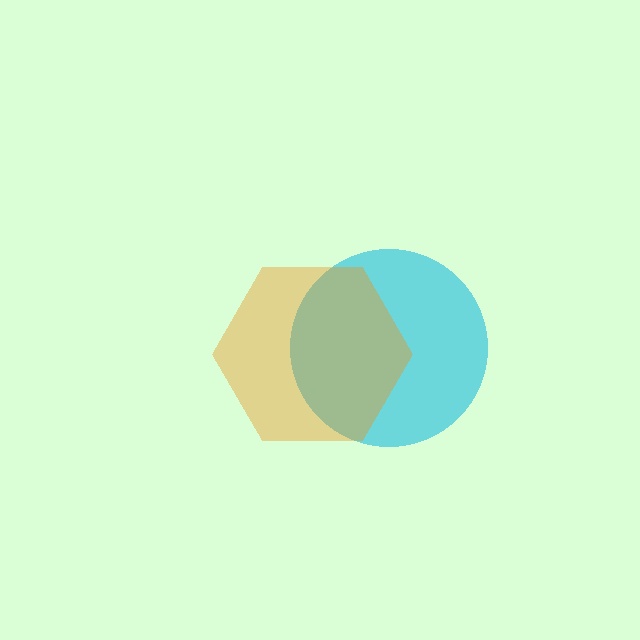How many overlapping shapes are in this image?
There are 2 overlapping shapes in the image.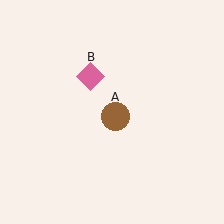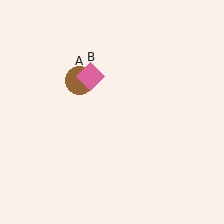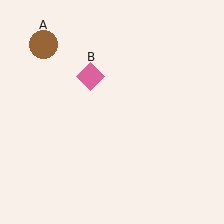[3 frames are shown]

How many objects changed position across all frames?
1 object changed position: brown circle (object A).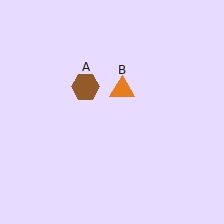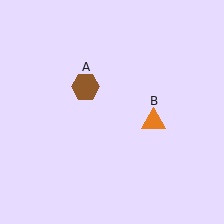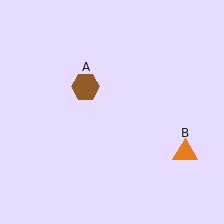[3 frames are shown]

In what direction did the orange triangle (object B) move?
The orange triangle (object B) moved down and to the right.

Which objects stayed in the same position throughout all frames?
Brown hexagon (object A) remained stationary.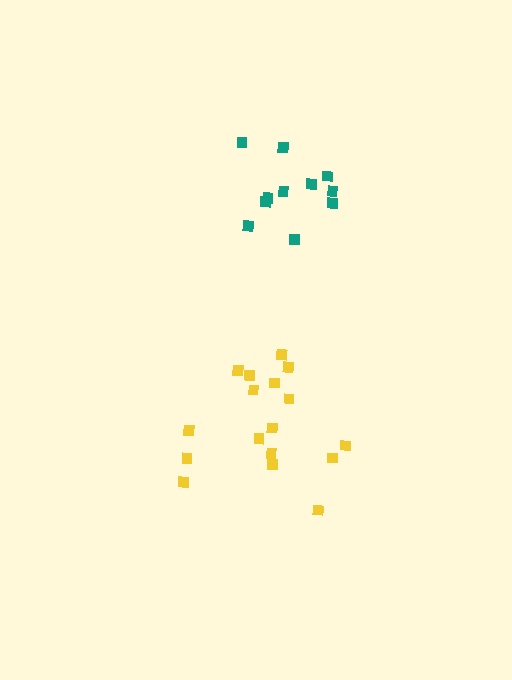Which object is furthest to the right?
The yellow cluster is rightmost.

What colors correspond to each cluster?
The clusters are colored: yellow, teal.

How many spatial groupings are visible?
There are 2 spatial groupings.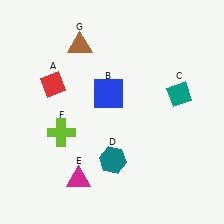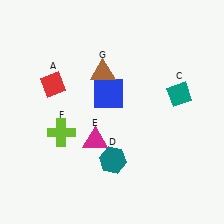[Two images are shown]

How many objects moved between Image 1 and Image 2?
2 objects moved between the two images.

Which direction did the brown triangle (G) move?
The brown triangle (G) moved down.